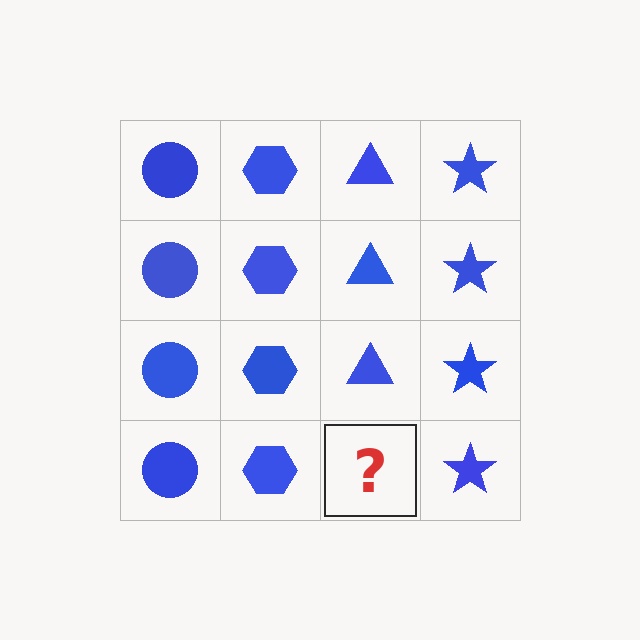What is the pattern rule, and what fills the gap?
The rule is that each column has a consistent shape. The gap should be filled with a blue triangle.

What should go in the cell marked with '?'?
The missing cell should contain a blue triangle.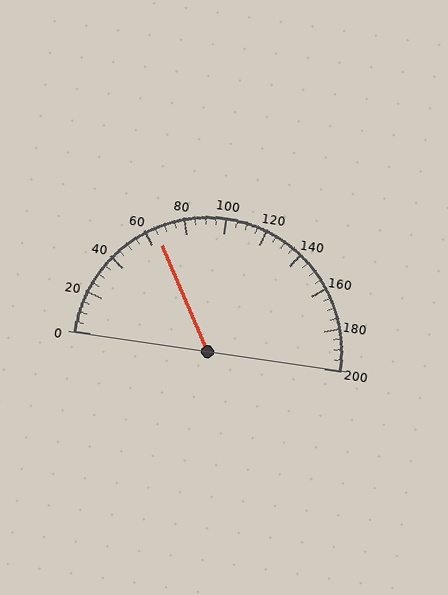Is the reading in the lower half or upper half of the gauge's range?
The reading is in the lower half of the range (0 to 200).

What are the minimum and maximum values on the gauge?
The gauge ranges from 0 to 200.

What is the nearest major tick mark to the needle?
The nearest major tick mark is 60.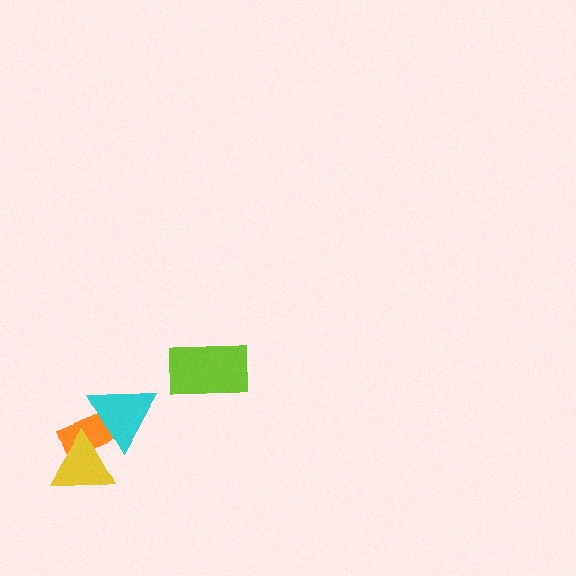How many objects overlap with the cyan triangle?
2 objects overlap with the cyan triangle.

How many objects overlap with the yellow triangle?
2 objects overlap with the yellow triangle.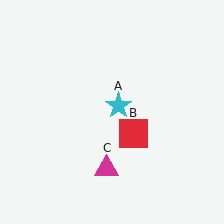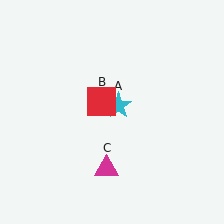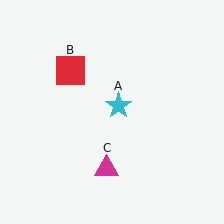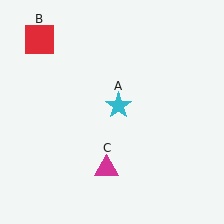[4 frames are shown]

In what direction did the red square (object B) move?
The red square (object B) moved up and to the left.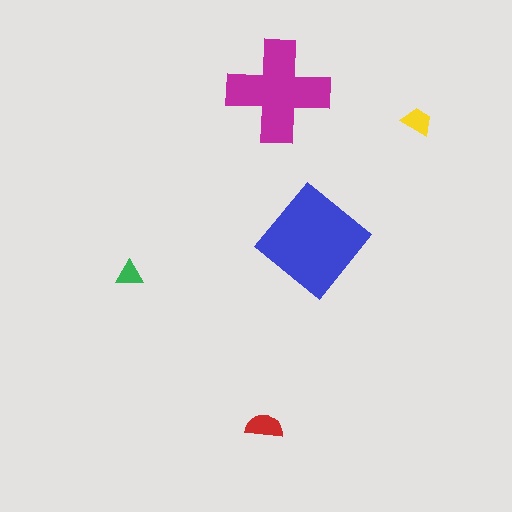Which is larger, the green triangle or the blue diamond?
The blue diamond.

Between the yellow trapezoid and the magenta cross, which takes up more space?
The magenta cross.